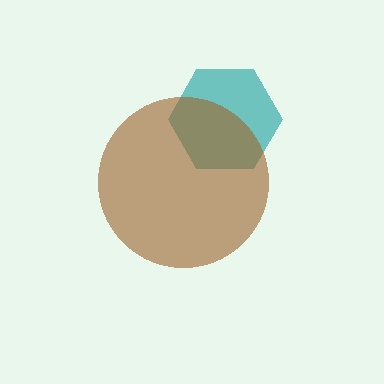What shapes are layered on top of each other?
The layered shapes are: a teal hexagon, a brown circle.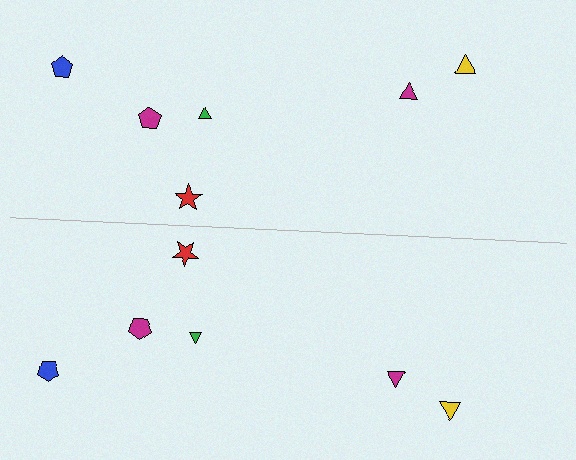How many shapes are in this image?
There are 12 shapes in this image.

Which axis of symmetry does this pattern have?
The pattern has a horizontal axis of symmetry running through the center of the image.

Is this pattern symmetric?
Yes, this pattern has bilateral (reflection) symmetry.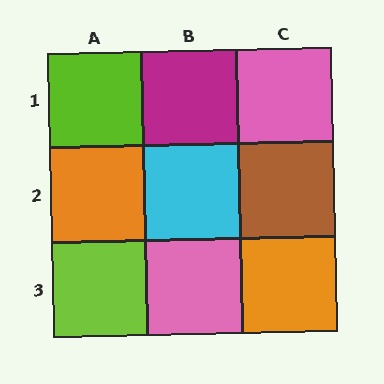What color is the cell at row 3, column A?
Lime.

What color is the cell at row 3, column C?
Orange.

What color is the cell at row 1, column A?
Lime.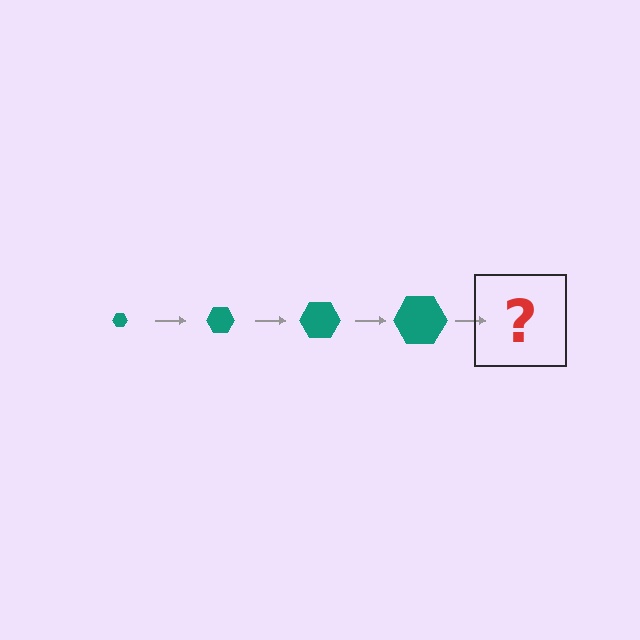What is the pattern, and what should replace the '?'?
The pattern is that the hexagon gets progressively larger each step. The '?' should be a teal hexagon, larger than the previous one.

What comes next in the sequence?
The next element should be a teal hexagon, larger than the previous one.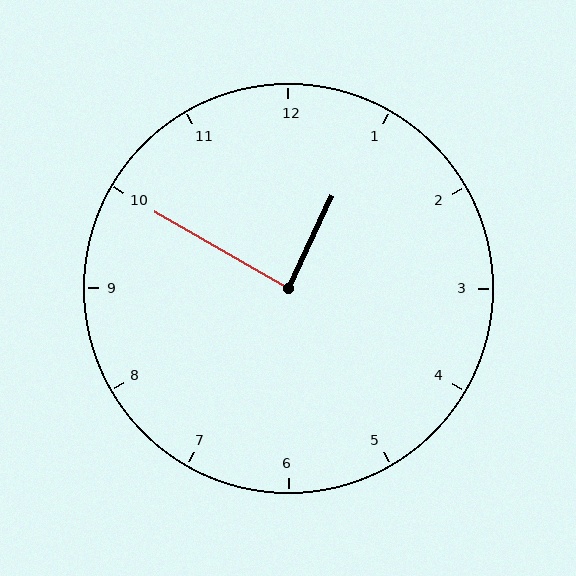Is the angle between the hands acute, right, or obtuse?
It is right.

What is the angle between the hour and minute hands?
Approximately 85 degrees.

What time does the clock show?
12:50.